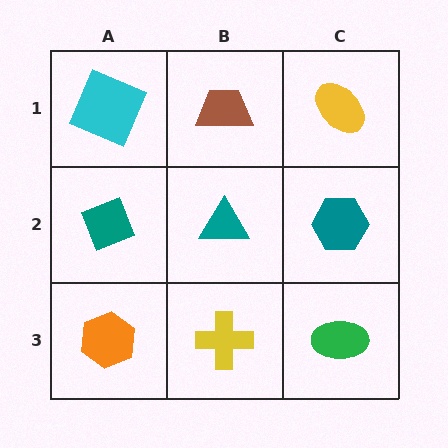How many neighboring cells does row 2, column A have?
3.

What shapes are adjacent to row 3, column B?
A teal triangle (row 2, column B), an orange hexagon (row 3, column A), a green ellipse (row 3, column C).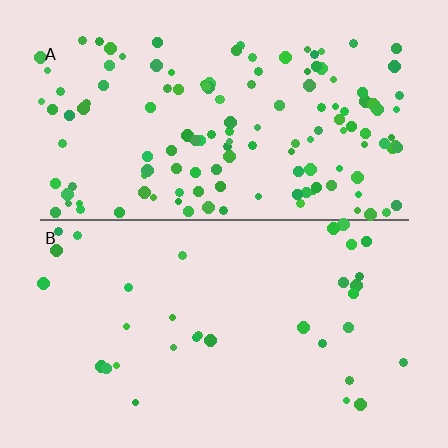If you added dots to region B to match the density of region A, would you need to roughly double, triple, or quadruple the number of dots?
Approximately quadruple.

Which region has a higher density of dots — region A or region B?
A (the top).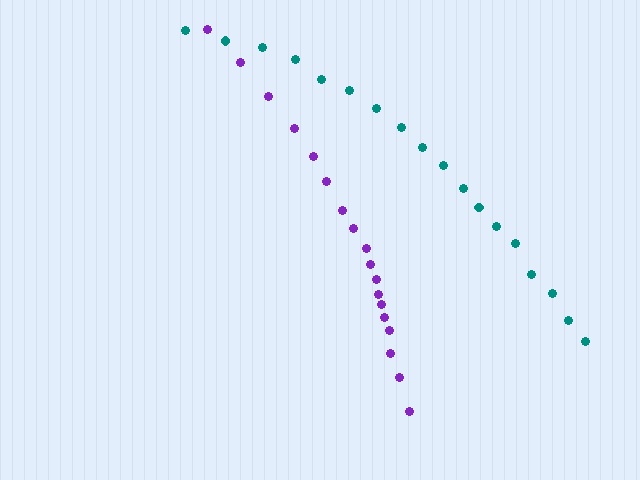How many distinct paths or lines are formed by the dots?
There are 2 distinct paths.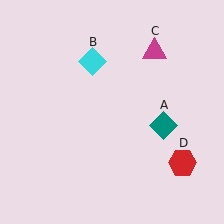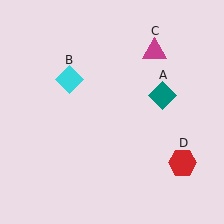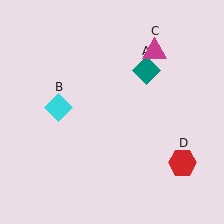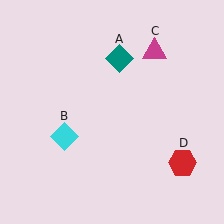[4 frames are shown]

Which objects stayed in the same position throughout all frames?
Magenta triangle (object C) and red hexagon (object D) remained stationary.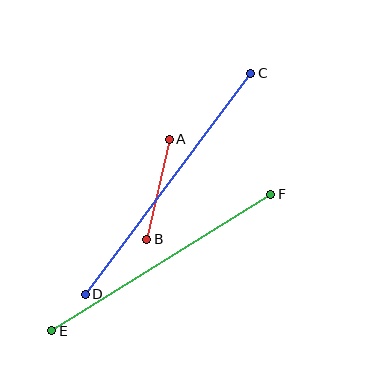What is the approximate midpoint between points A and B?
The midpoint is at approximately (158, 189) pixels.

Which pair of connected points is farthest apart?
Points C and D are farthest apart.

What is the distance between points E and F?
The distance is approximately 258 pixels.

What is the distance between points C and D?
The distance is approximately 276 pixels.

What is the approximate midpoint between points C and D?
The midpoint is at approximately (168, 184) pixels.